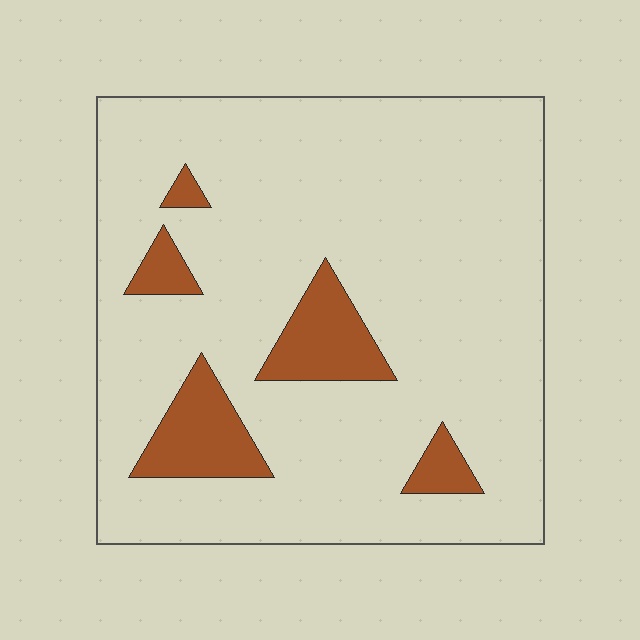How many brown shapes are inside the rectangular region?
5.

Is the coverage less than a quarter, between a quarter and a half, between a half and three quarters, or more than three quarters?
Less than a quarter.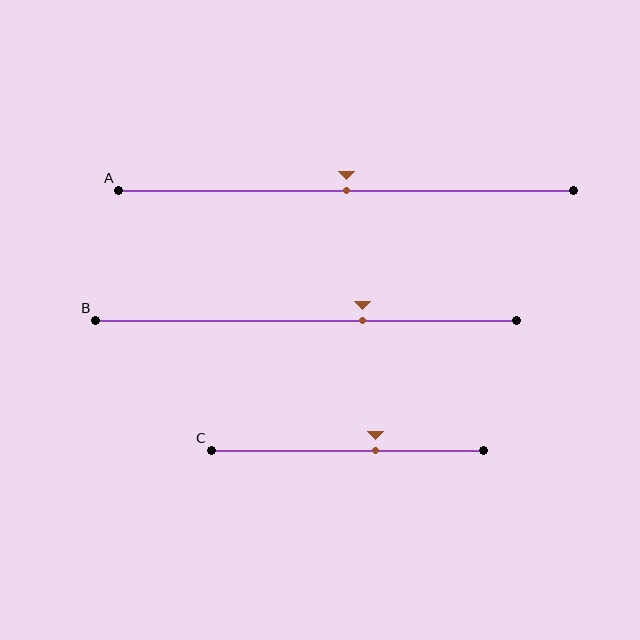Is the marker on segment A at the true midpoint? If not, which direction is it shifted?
Yes, the marker on segment A is at the true midpoint.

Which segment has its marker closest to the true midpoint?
Segment A has its marker closest to the true midpoint.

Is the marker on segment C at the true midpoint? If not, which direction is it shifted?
No, the marker on segment C is shifted to the right by about 10% of the segment length.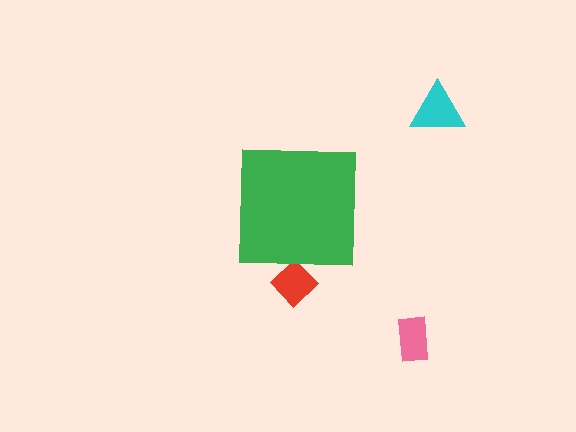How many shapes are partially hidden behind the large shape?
1 shape is partially hidden.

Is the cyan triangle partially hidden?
No, the cyan triangle is fully visible.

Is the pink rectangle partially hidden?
No, the pink rectangle is fully visible.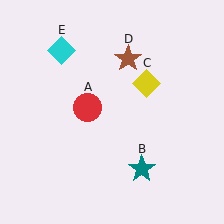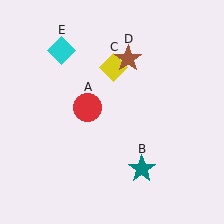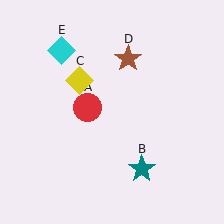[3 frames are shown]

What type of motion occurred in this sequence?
The yellow diamond (object C) rotated counterclockwise around the center of the scene.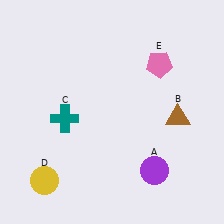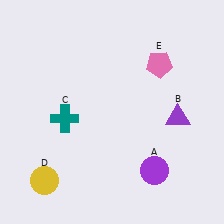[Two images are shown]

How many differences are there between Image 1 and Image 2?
There is 1 difference between the two images.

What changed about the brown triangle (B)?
In Image 1, B is brown. In Image 2, it changed to purple.